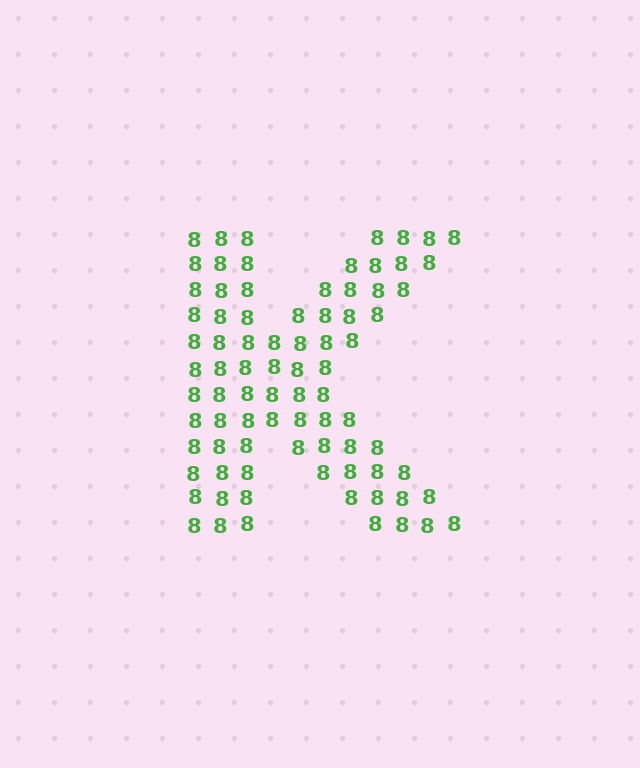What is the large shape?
The large shape is the letter K.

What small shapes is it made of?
It is made of small digit 8's.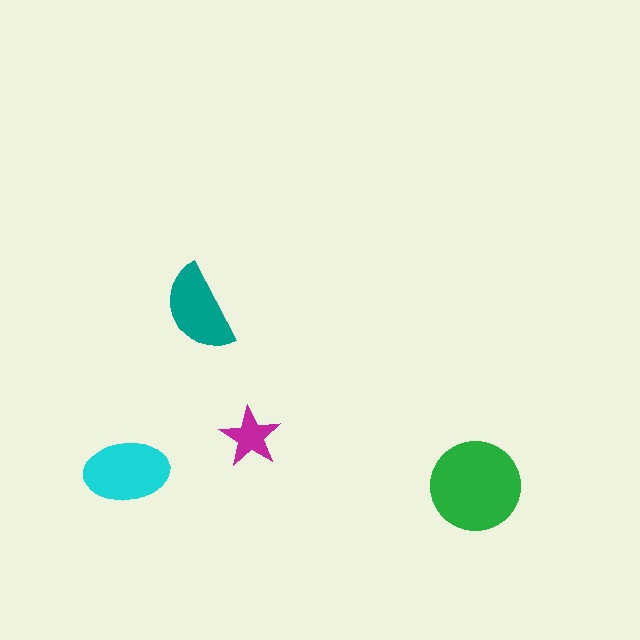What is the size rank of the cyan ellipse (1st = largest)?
2nd.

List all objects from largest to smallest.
The green circle, the cyan ellipse, the teal semicircle, the magenta star.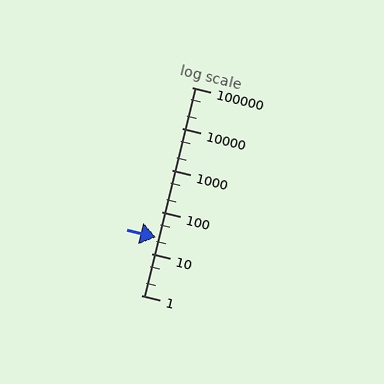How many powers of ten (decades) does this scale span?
The scale spans 5 decades, from 1 to 100000.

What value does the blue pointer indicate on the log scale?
The pointer indicates approximately 25.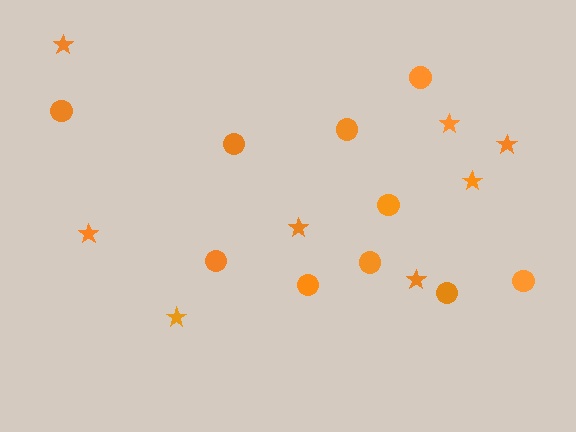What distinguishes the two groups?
There are 2 groups: one group of stars (8) and one group of circles (10).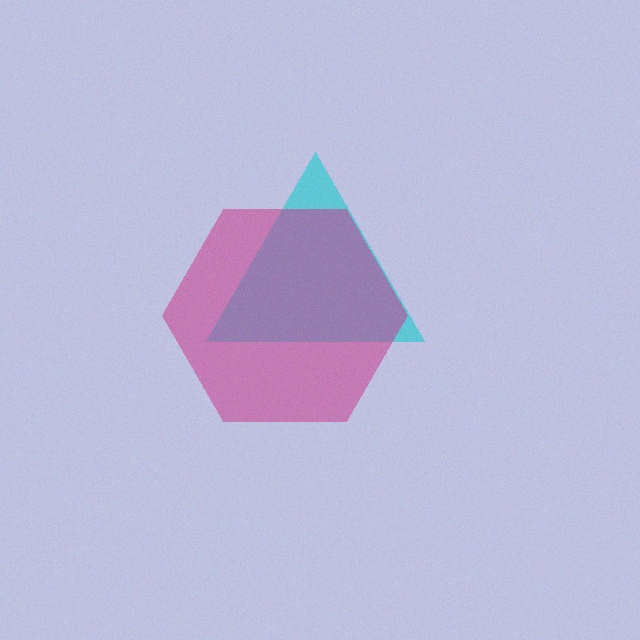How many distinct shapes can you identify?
There are 2 distinct shapes: a cyan triangle, a magenta hexagon.